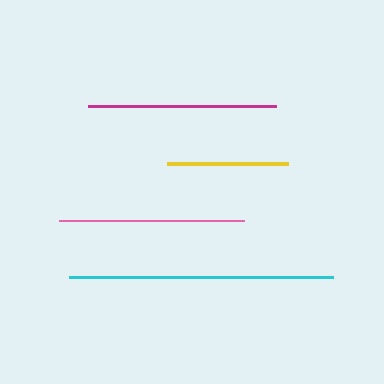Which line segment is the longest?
The cyan line is the longest at approximately 264 pixels.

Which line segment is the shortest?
The yellow line is the shortest at approximately 122 pixels.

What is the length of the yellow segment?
The yellow segment is approximately 122 pixels long.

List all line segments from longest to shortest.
From longest to shortest: cyan, magenta, pink, yellow.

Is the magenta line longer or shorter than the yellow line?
The magenta line is longer than the yellow line.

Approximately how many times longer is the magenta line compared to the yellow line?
The magenta line is approximately 1.5 times the length of the yellow line.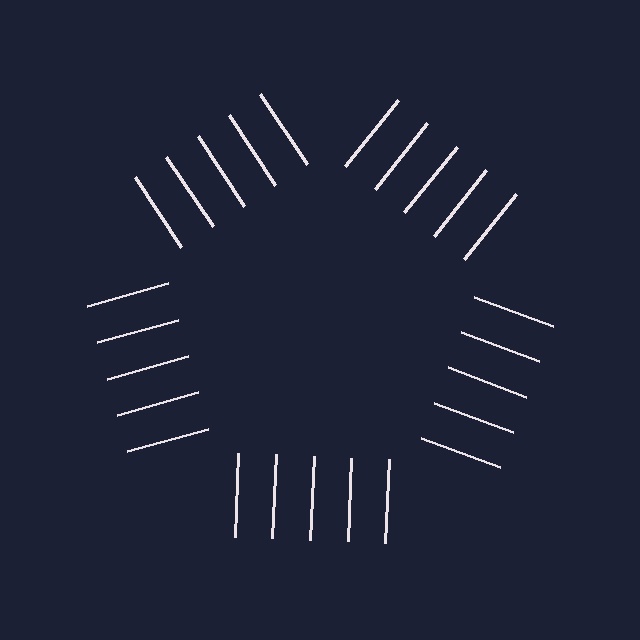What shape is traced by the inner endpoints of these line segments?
An illusory pentagon — the line segments terminate on its edges but no continuous stroke is drawn.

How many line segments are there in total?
25 — 5 along each of the 5 edges.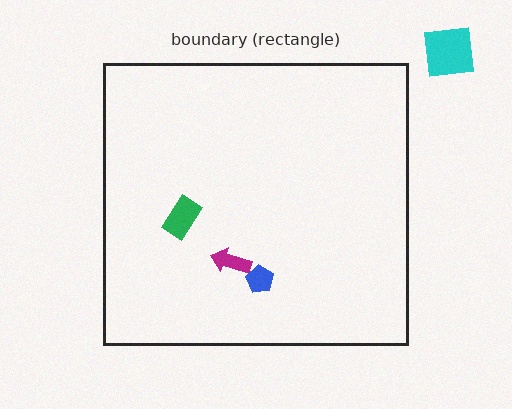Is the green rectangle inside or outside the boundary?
Inside.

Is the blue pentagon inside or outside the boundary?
Inside.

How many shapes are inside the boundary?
3 inside, 1 outside.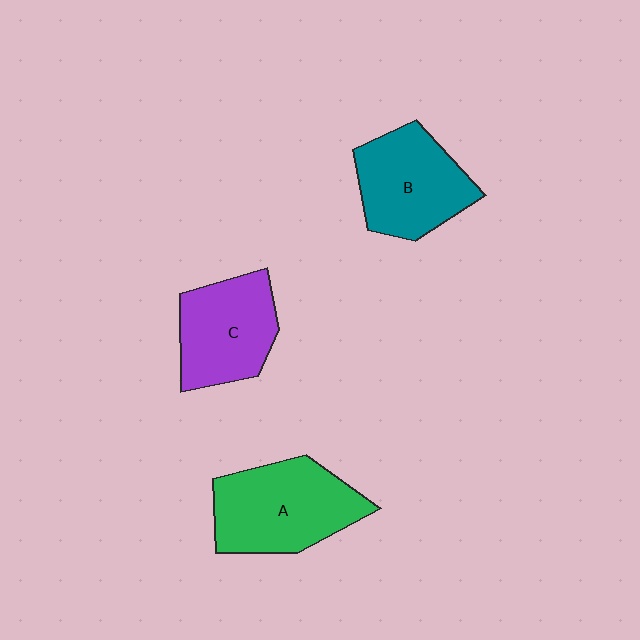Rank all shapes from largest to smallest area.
From largest to smallest: A (green), B (teal), C (purple).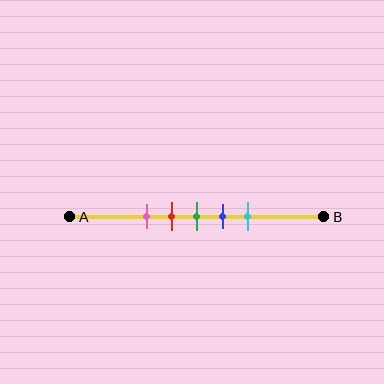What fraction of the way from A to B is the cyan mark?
The cyan mark is approximately 70% (0.7) of the way from A to B.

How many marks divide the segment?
There are 5 marks dividing the segment.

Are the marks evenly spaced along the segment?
Yes, the marks are approximately evenly spaced.